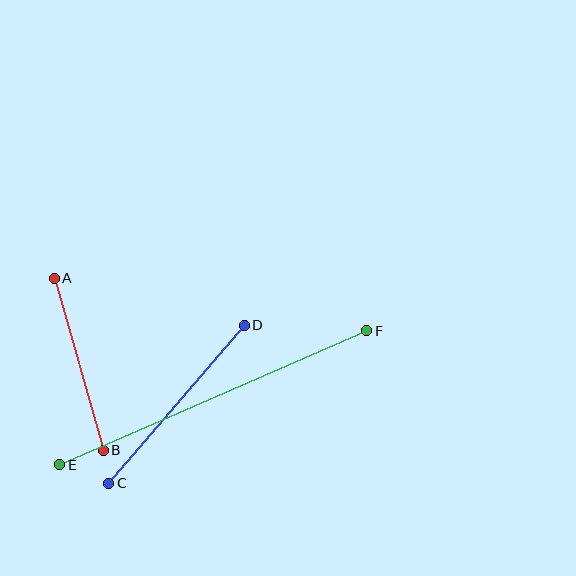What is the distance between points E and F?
The distance is approximately 335 pixels.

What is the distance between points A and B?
The distance is approximately 179 pixels.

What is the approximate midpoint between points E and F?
The midpoint is at approximately (213, 398) pixels.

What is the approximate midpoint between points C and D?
The midpoint is at approximately (176, 404) pixels.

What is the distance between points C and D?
The distance is approximately 208 pixels.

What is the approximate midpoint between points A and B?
The midpoint is at approximately (79, 364) pixels.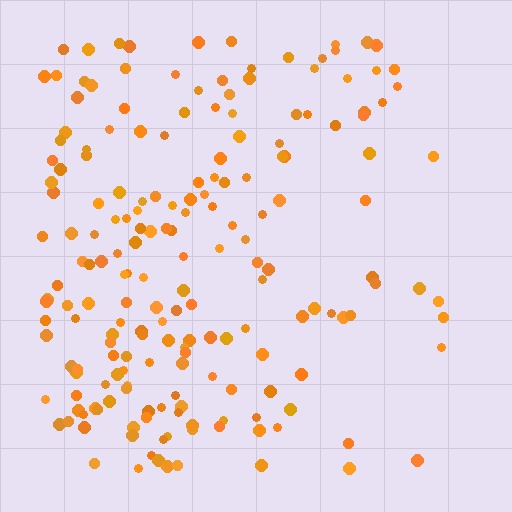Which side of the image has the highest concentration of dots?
The left.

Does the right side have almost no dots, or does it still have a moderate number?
Still a moderate number, just noticeably fewer than the left.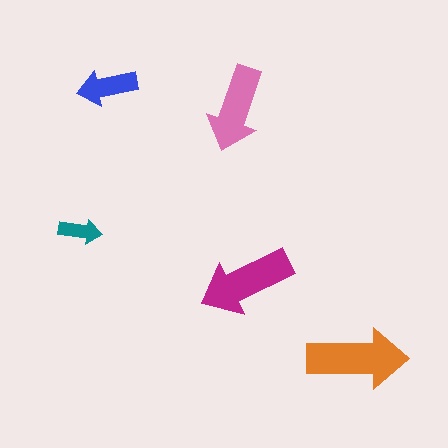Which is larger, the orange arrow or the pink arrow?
The orange one.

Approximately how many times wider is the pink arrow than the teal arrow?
About 2 times wider.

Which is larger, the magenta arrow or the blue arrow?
The magenta one.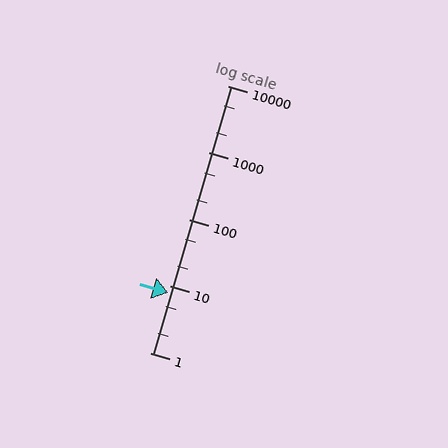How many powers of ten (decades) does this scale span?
The scale spans 4 decades, from 1 to 10000.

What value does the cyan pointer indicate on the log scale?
The pointer indicates approximately 7.8.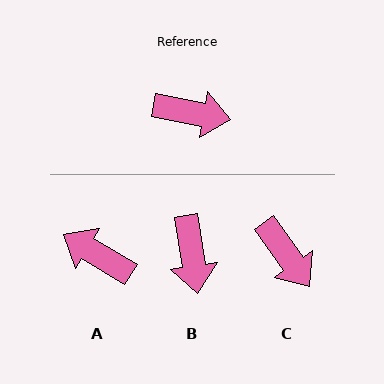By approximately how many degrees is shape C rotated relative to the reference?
Approximately 45 degrees clockwise.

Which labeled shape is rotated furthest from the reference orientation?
A, about 159 degrees away.